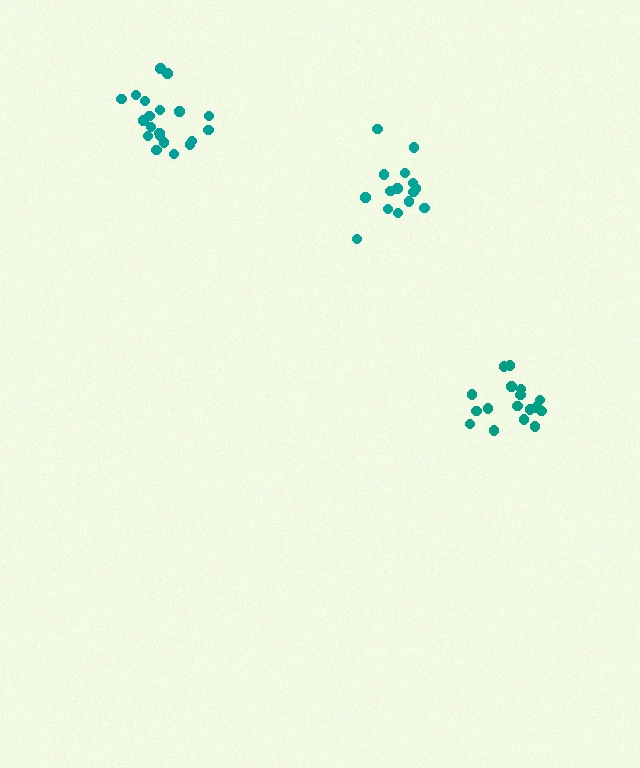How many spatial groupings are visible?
There are 3 spatial groupings.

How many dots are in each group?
Group 1: 17 dots, Group 2: 20 dots, Group 3: 15 dots (52 total).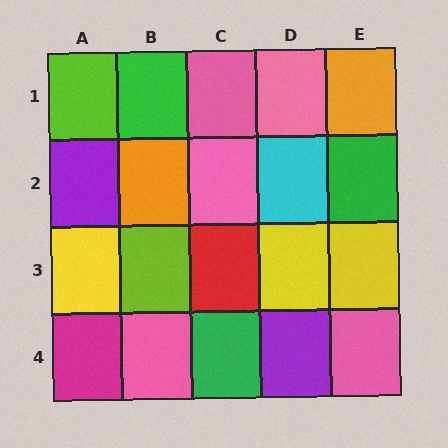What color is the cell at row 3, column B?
Lime.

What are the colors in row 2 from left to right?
Purple, orange, pink, cyan, green.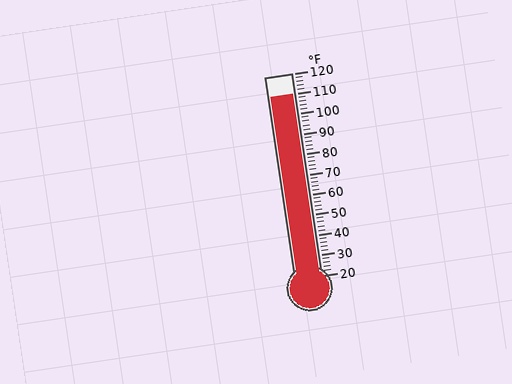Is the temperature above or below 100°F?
The temperature is above 100°F.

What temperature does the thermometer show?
The thermometer shows approximately 110°F.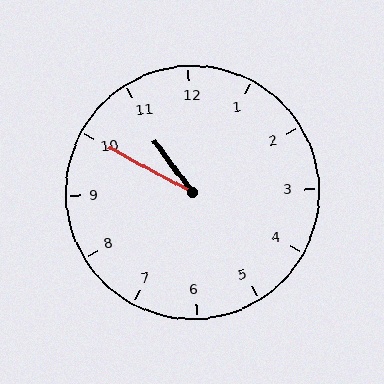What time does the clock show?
10:50.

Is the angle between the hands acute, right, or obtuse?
It is acute.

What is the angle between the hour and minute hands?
Approximately 25 degrees.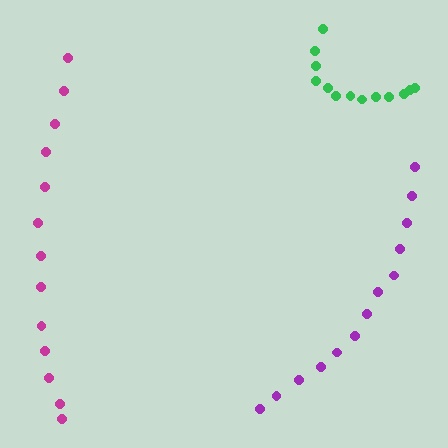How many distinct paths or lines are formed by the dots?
There are 3 distinct paths.